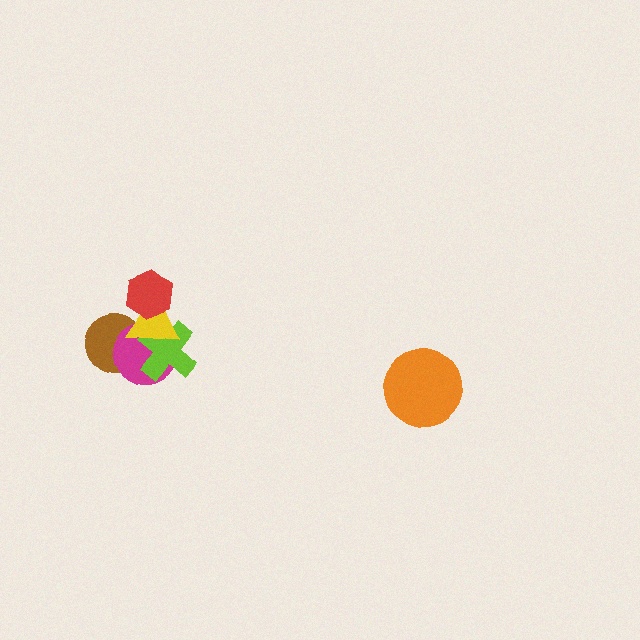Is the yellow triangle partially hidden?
Yes, it is partially covered by another shape.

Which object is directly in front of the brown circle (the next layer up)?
The magenta circle is directly in front of the brown circle.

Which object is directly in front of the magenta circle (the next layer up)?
The lime cross is directly in front of the magenta circle.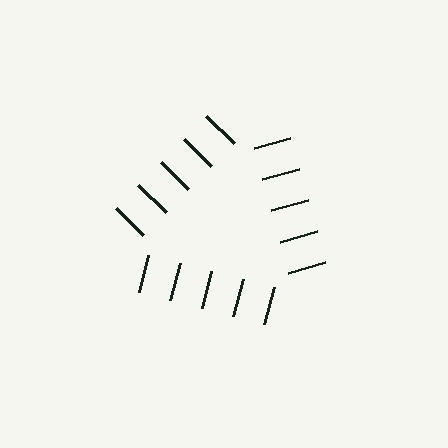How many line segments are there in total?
15 — 5 along each of the 3 edges.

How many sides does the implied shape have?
3 sides — the line-ends trace a triangle.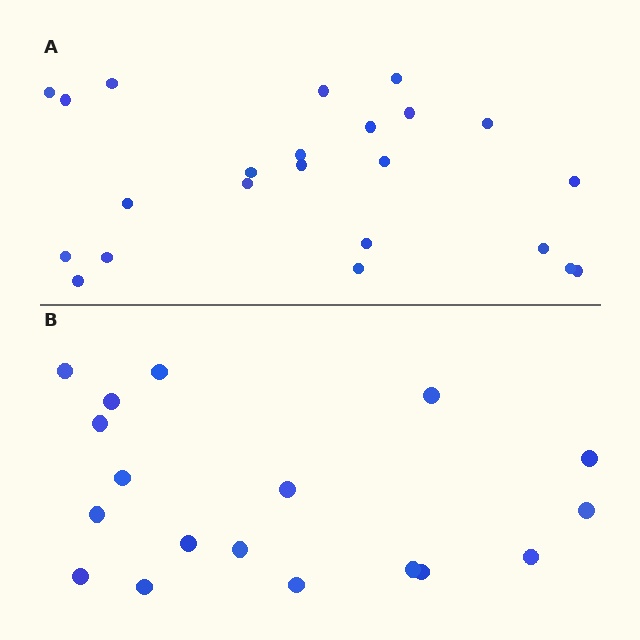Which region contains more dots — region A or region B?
Region A (the top region) has more dots.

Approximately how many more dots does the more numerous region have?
Region A has about 5 more dots than region B.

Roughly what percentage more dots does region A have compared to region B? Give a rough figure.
About 30% more.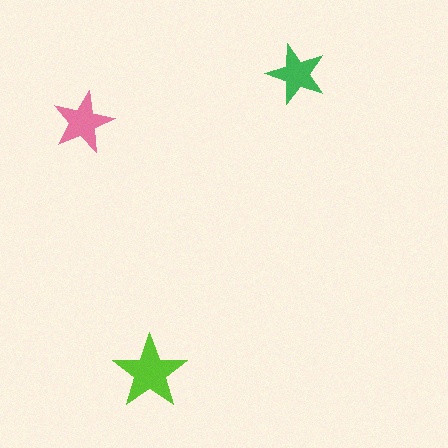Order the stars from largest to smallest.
the lime one, the pink one, the green one.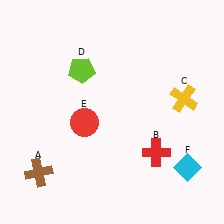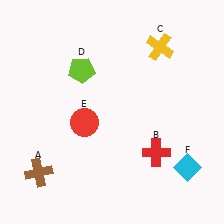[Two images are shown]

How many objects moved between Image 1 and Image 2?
1 object moved between the two images.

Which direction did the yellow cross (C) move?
The yellow cross (C) moved up.